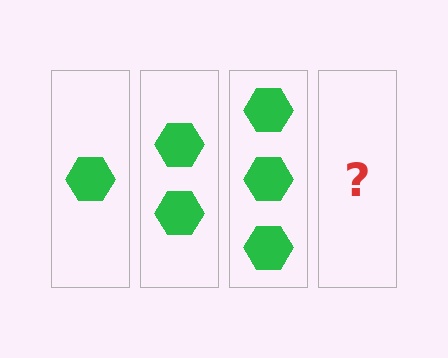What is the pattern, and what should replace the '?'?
The pattern is that each step adds one more hexagon. The '?' should be 4 hexagons.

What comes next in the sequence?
The next element should be 4 hexagons.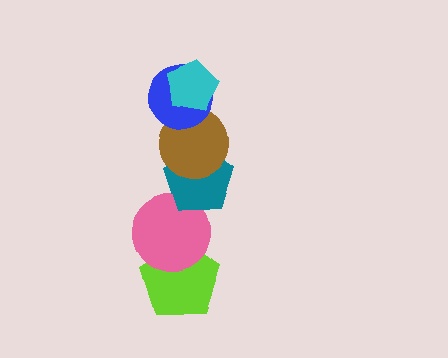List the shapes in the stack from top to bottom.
From top to bottom: the cyan pentagon, the blue circle, the brown circle, the teal pentagon, the pink circle, the lime pentagon.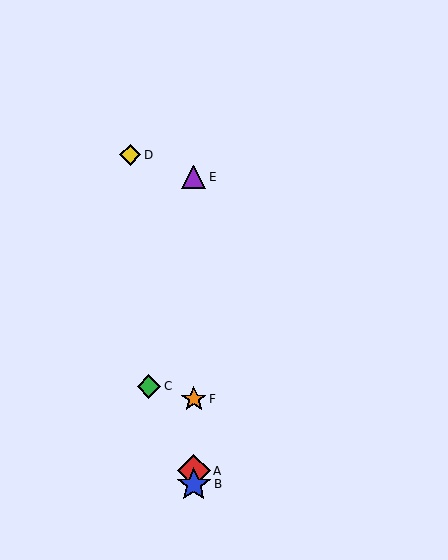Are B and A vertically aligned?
Yes, both are at x≈194.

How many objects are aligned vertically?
4 objects (A, B, E, F) are aligned vertically.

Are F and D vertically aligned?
No, F is at x≈194 and D is at x≈130.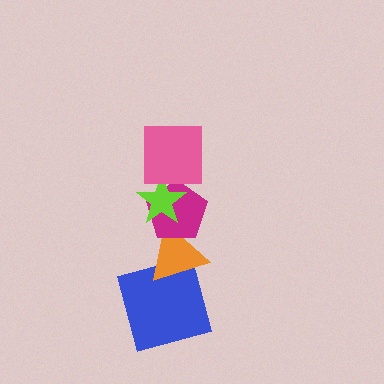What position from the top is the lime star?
The lime star is 2nd from the top.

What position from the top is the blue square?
The blue square is 5th from the top.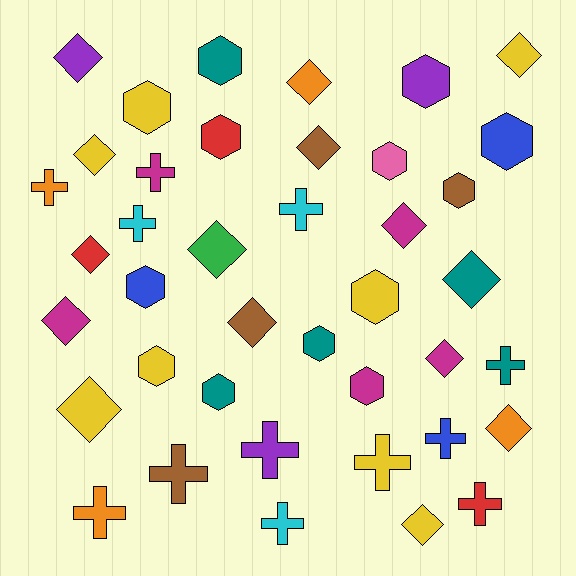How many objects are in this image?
There are 40 objects.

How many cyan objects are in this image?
There are 3 cyan objects.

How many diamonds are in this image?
There are 15 diamonds.